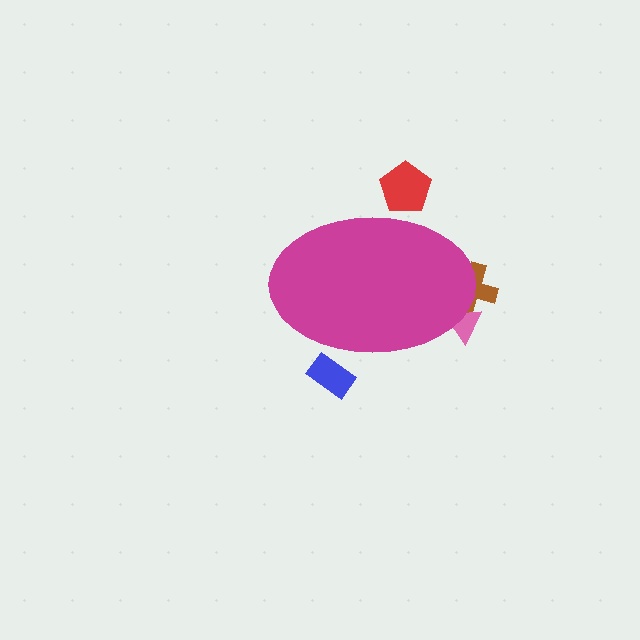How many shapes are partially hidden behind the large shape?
4 shapes are partially hidden.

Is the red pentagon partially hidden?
Yes, the red pentagon is partially hidden behind the magenta ellipse.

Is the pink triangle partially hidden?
Yes, the pink triangle is partially hidden behind the magenta ellipse.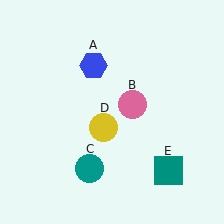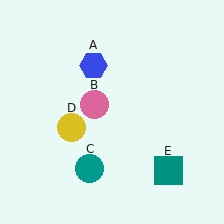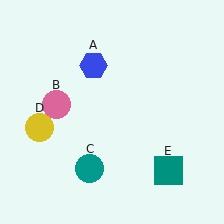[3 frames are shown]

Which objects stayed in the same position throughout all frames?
Blue hexagon (object A) and teal circle (object C) and teal square (object E) remained stationary.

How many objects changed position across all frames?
2 objects changed position: pink circle (object B), yellow circle (object D).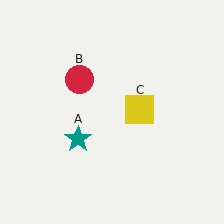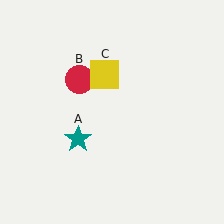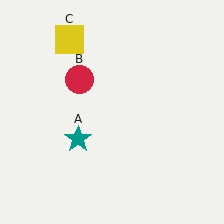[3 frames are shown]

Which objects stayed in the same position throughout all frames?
Teal star (object A) and red circle (object B) remained stationary.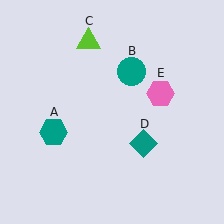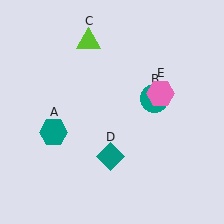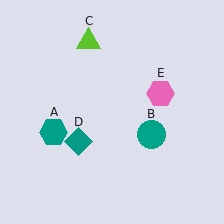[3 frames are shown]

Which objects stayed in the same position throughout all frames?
Teal hexagon (object A) and lime triangle (object C) and pink hexagon (object E) remained stationary.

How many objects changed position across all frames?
2 objects changed position: teal circle (object B), teal diamond (object D).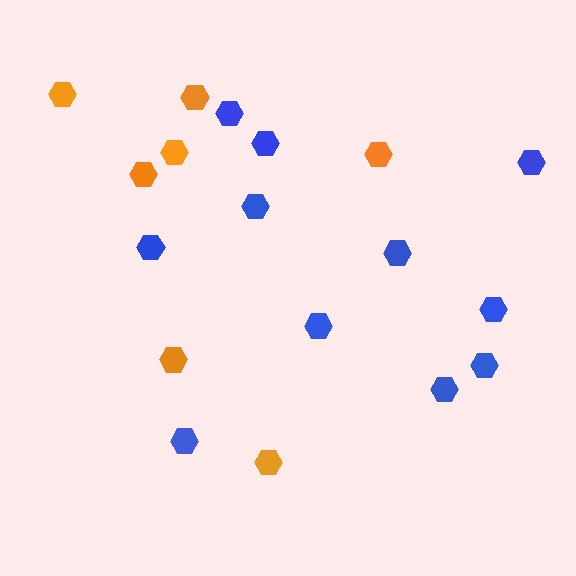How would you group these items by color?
There are 2 groups: one group of orange hexagons (7) and one group of blue hexagons (11).